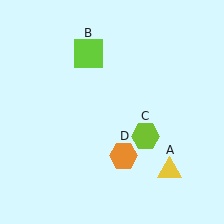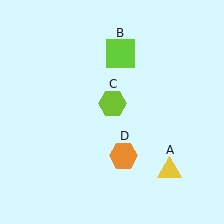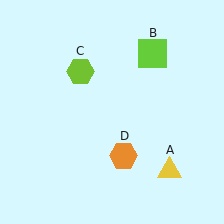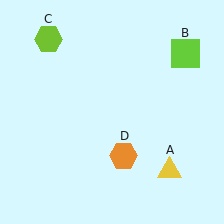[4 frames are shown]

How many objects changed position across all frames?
2 objects changed position: lime square (object B), lime hexagon (object C).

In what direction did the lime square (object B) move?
The lime square (object B) moved right.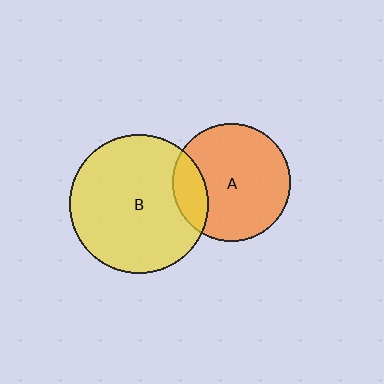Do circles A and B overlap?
Yes.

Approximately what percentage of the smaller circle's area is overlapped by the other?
Approximately 20%.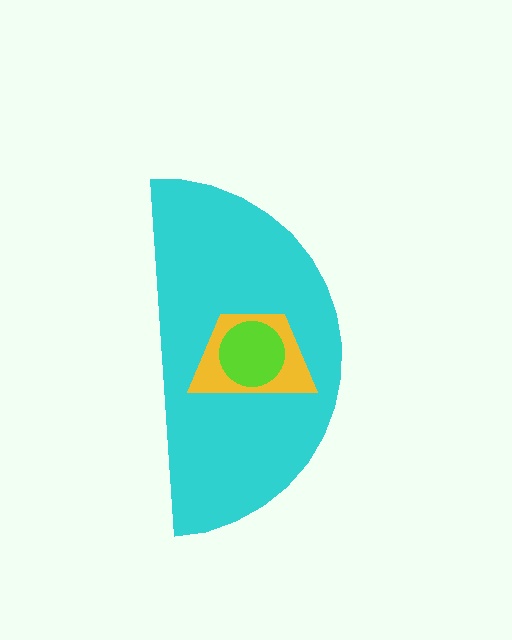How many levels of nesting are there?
3.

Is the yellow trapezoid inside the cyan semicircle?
Yes.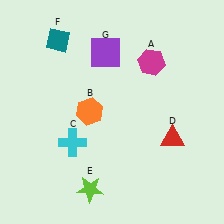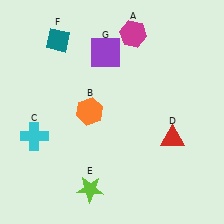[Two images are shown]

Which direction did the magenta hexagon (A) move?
The magenta hexagon (A) moved up.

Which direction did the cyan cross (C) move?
The cyan cross (C) moved left.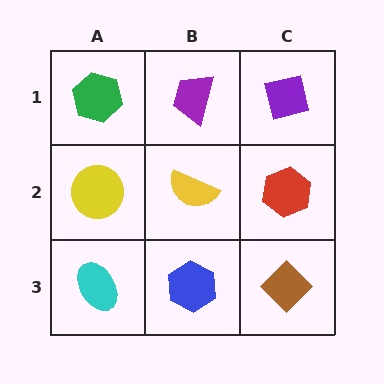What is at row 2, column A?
A yellow circle.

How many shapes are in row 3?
3 shapes.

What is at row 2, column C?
A red hexagon.